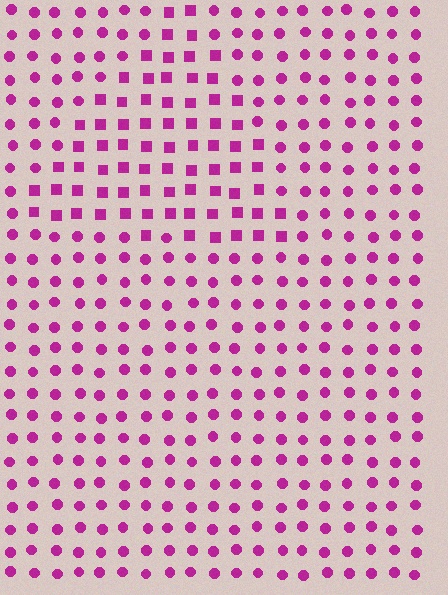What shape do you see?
I see a triangle.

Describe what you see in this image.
The image is filled with small magenta elements arranged in a uniform grid. A triangle-shaped region contains squares, while the surrounding area contains circles. The boundary is defined purely by the change in element shape.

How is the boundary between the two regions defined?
The boundary is defined by a change in element shape: squares inside vs. circles outside. All elements share the same color and spacing.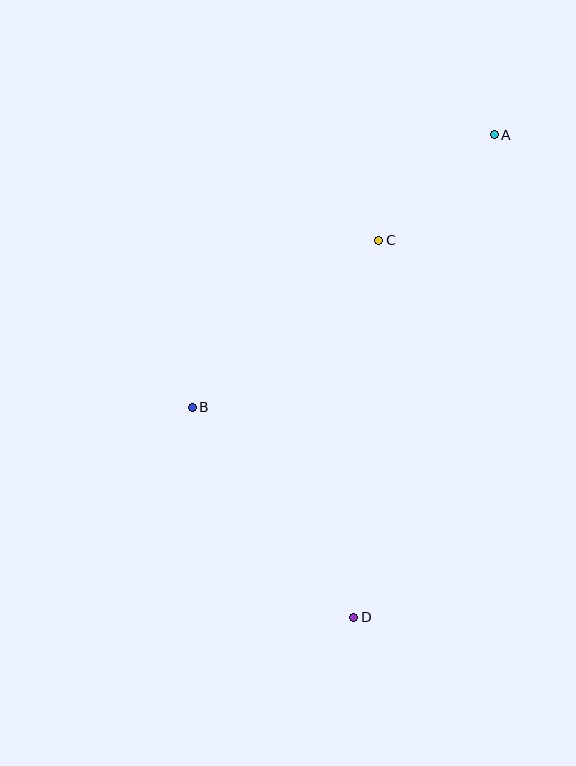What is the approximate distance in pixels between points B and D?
The distance between B and D is approximately 265 pixels.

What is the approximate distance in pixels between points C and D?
The distance between C and D is approximately 378 pixels.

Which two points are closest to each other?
Points A and C are closest to each other.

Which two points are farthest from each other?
Points A and D are farthest from each other.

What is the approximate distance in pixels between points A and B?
The distance between A and B is approximately 407 pixels.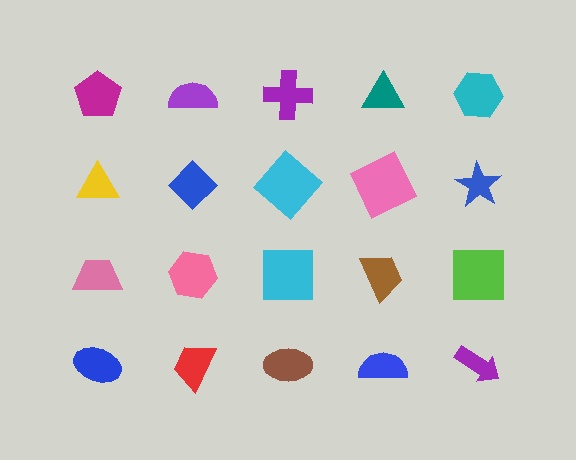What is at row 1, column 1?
A magenta pentagon.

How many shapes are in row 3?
5 shapes.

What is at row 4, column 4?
A blue semicircle.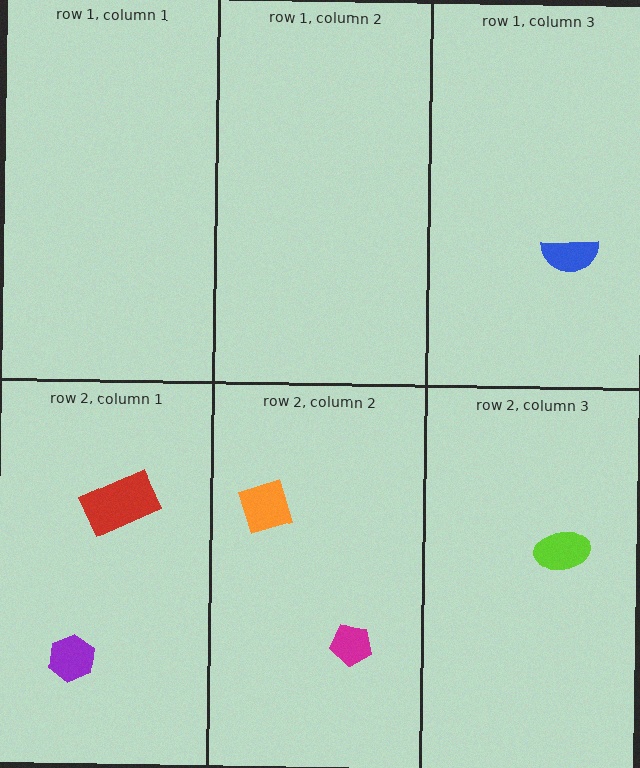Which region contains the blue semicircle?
The row 1, column 3 region.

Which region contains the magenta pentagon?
The row 2, column 2 region.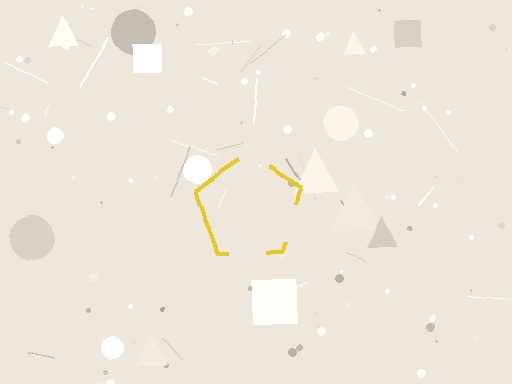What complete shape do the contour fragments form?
The contour fragments form a pentagon.